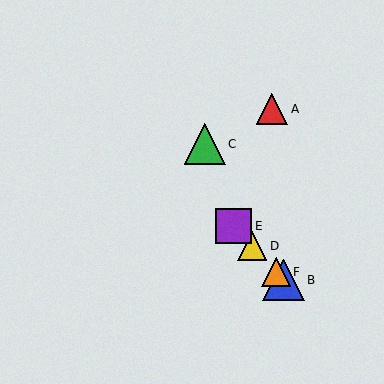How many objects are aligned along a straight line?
4 objects (B, D, E, F) are aligned along a straight line.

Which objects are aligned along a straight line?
Objects B, D, E, F are aligned along a straight line.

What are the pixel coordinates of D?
Object D is at (252, 246).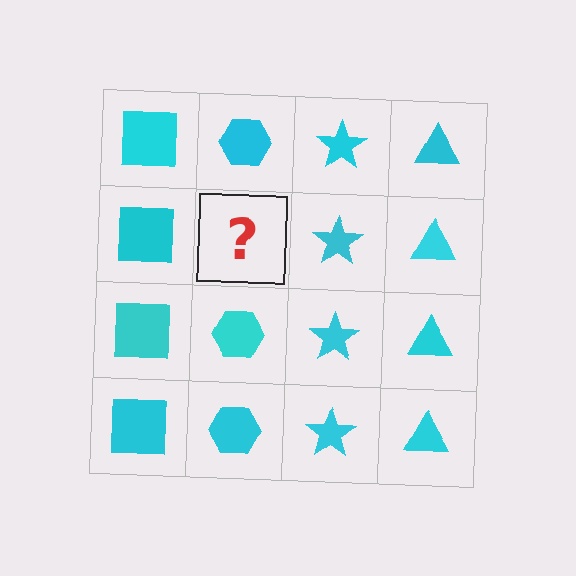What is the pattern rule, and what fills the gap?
The rule is that each column has a consistent shape. The gap should be filled with a cyan hexagon.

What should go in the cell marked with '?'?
The missing cell should contain a cyan hexagon.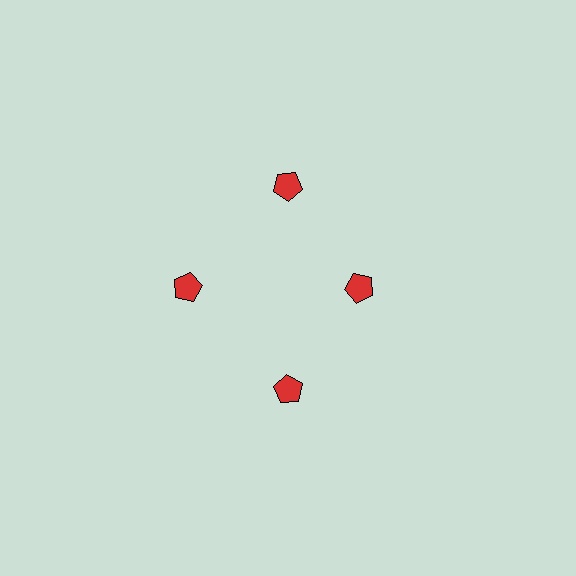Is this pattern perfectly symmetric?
No. The 4 red pentagons are arranged in a ring, but one element near the 3 o'clock position is pulled inward toward the center, breaking the 4-fold rotational symmetry.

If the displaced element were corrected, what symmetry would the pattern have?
It would have 4-fold rotational symmetry — the pattern would map onto itself every 90 degrees.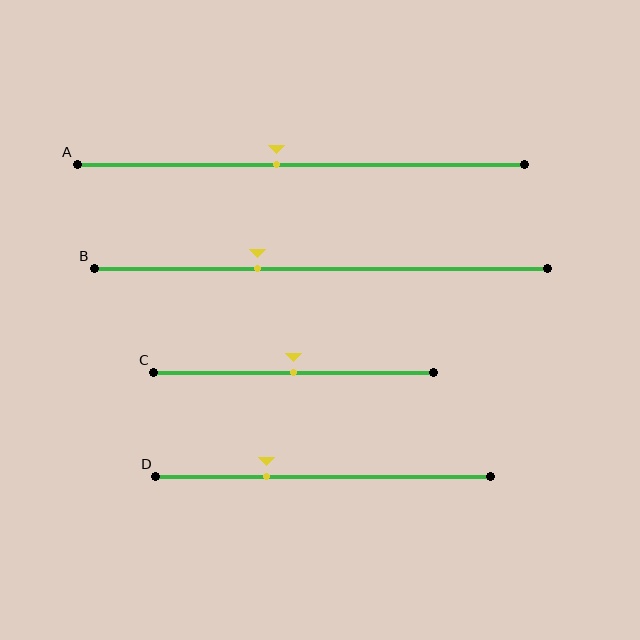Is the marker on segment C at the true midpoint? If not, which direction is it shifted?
Yes, the marker on segment C is at the true midpoint.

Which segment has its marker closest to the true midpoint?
Segment C has its marker closest to the true midpoint.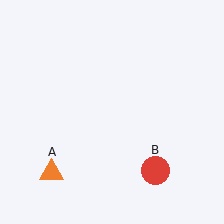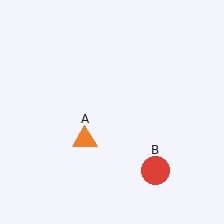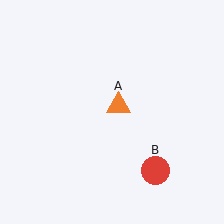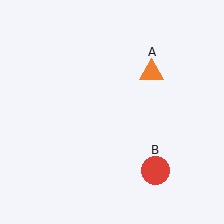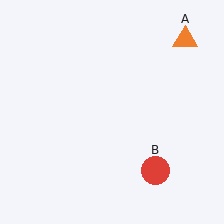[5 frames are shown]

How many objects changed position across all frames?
1 object changed position: orange triangle (object A).